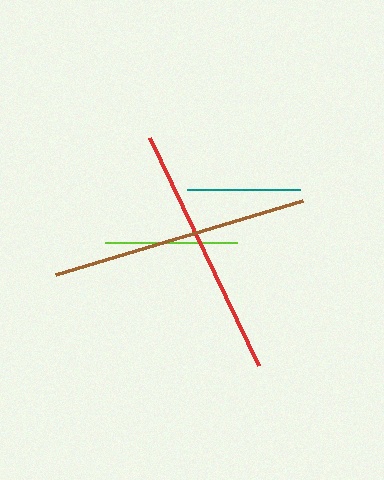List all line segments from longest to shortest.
From longest to shortest: brown, red, lime, teal.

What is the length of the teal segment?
The teal segment is approximately 113 pixels long.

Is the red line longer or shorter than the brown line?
The brown line is longer than the red line.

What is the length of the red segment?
The red segment is approximately 252 pixels long.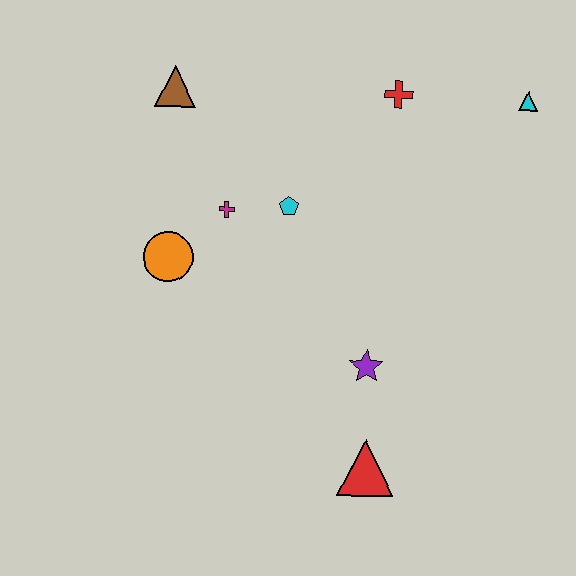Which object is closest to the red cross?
The cyan triangle is closest to the red cross.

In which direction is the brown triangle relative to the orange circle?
The brown triangle is above the orange circle.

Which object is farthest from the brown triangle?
The red triangle is farthest from the brown triangle.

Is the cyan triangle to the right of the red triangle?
Yes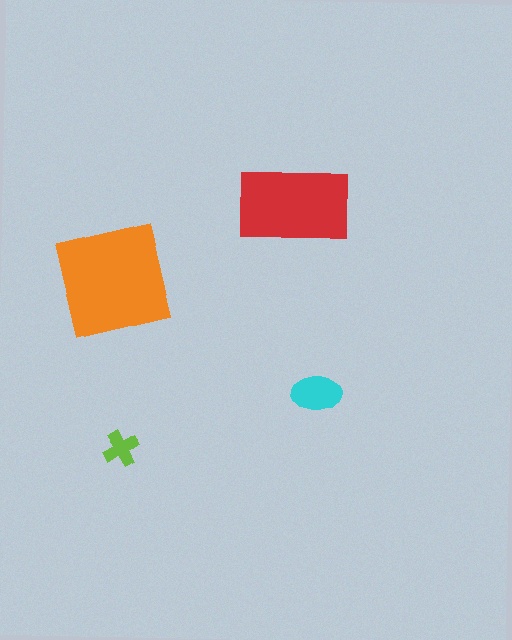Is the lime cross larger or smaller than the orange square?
Smaller.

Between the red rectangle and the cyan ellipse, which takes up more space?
The red rectangle.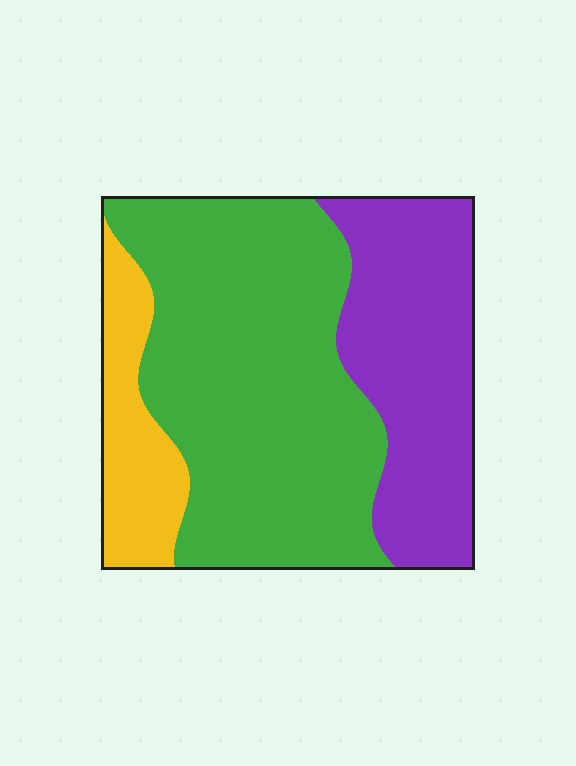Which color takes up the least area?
Yellow, at roughly 15%.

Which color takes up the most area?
Green, at roughly 55%.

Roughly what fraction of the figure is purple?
Purple takes up about one third (1/3) of the figure.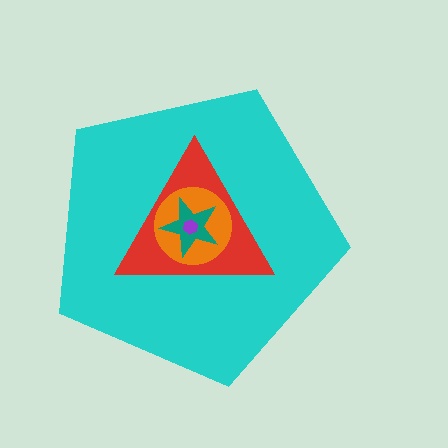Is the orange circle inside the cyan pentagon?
Yes.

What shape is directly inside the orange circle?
The teal star.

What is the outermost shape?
The cyan pentagon.